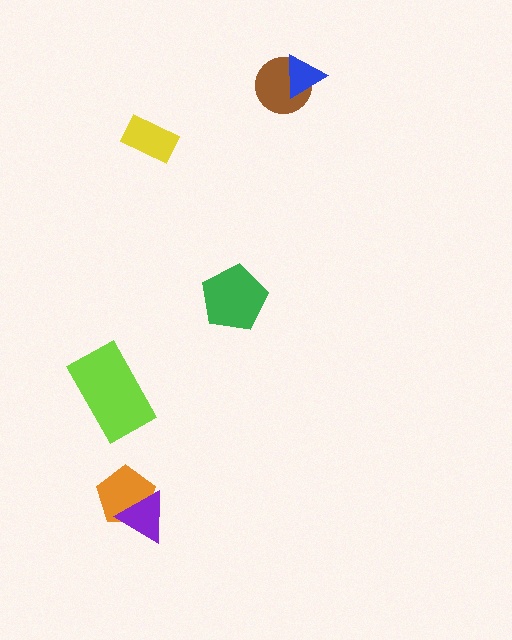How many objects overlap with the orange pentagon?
1 object overlaps with the orange pentagon.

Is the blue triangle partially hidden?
No, no other shape covers it.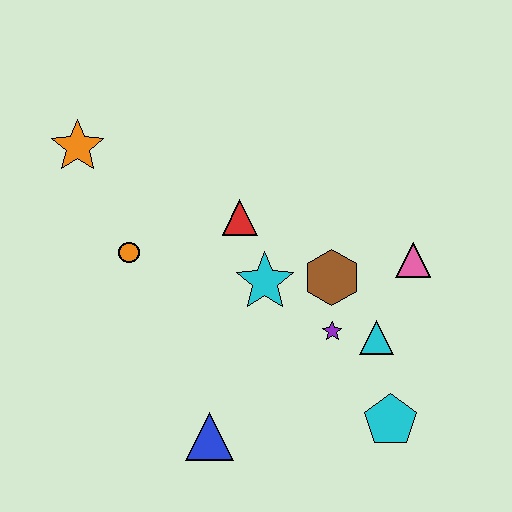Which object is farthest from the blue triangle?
The orange star is farthest from the blue triangle.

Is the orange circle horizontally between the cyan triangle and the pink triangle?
No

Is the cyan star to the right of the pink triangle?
No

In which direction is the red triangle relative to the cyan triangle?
The red triangle is to the left of the cyan triangle.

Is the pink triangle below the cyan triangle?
No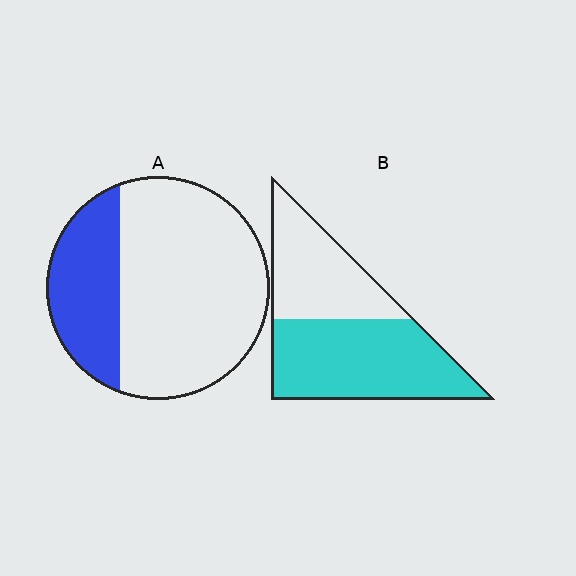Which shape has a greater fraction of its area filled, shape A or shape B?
Shape B.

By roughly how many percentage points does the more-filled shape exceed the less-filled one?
By roughly 30 percentage points (B over A).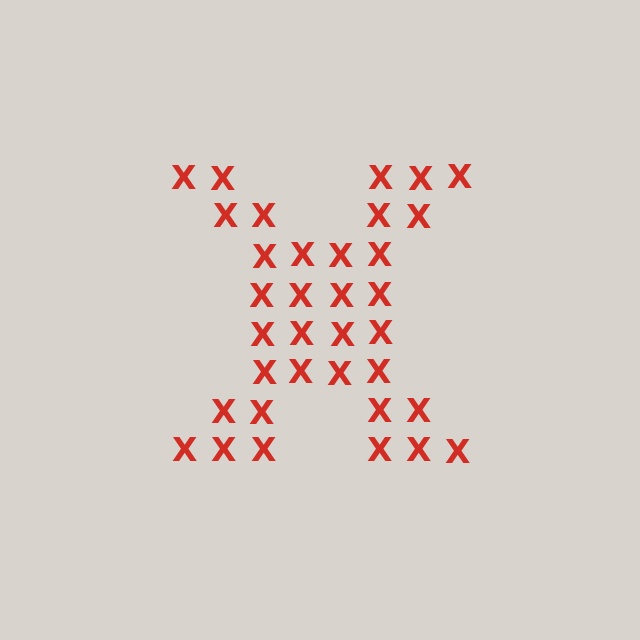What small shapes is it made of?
It is made of small letter X's.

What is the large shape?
The large shape is the letter X.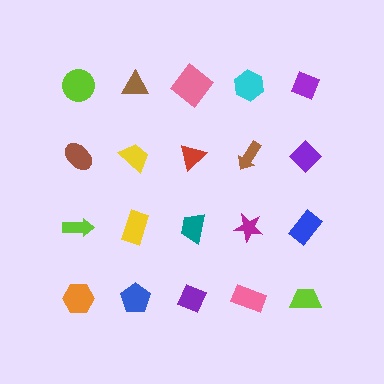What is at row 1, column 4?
A cyan hexagon.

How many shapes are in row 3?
5 shapes.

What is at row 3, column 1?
A lime arrow.